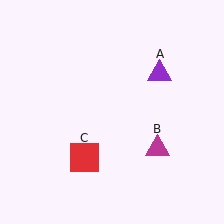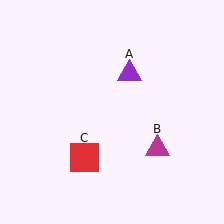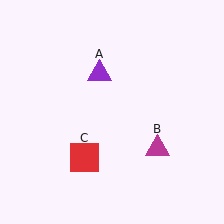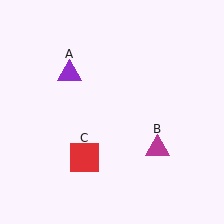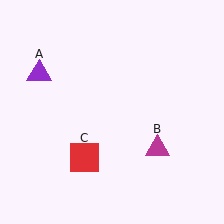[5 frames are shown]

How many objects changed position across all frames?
1 object changed position: purple triangle (object A).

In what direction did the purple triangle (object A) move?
The purple triangle (object A) moved left.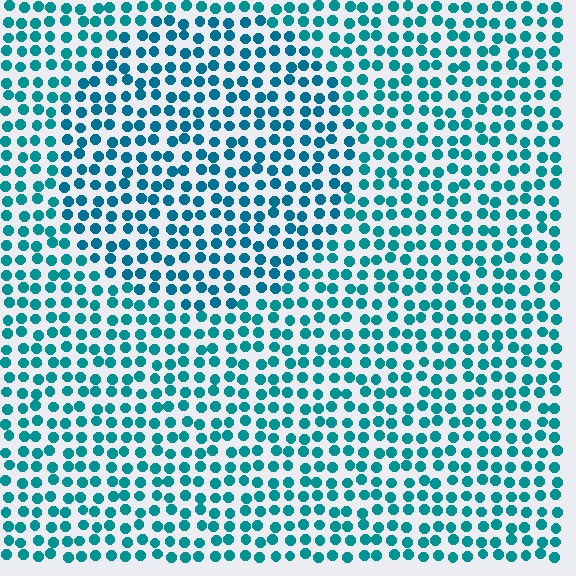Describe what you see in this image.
The image is filled with small teal elements in a uniform arrangement. A circle-shaped region is visible where the elements are tinted to a slightly different hue, forming a subtle color boundary.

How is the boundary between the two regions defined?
The boundary is defined purely by a slight shift in hue (about 15 degrees). Spacing, size, and orientation are identical on both sides.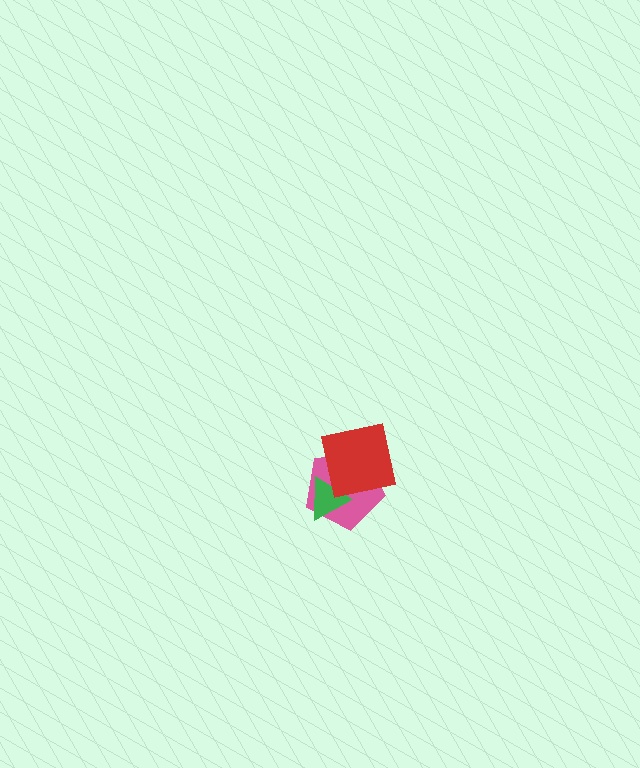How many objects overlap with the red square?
2 objects overlap with the red square.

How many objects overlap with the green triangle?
2 objects overlap with the green triangle.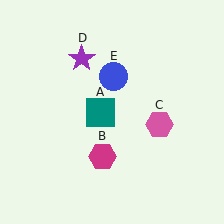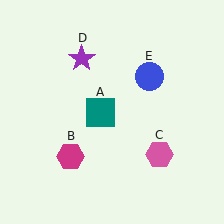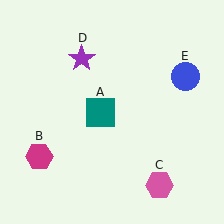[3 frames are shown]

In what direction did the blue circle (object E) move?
The blue circle (object E) moved right.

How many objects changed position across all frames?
3 objects changed position: magenta hexagon (object B), pink hexagon (object C), blue circle (object E).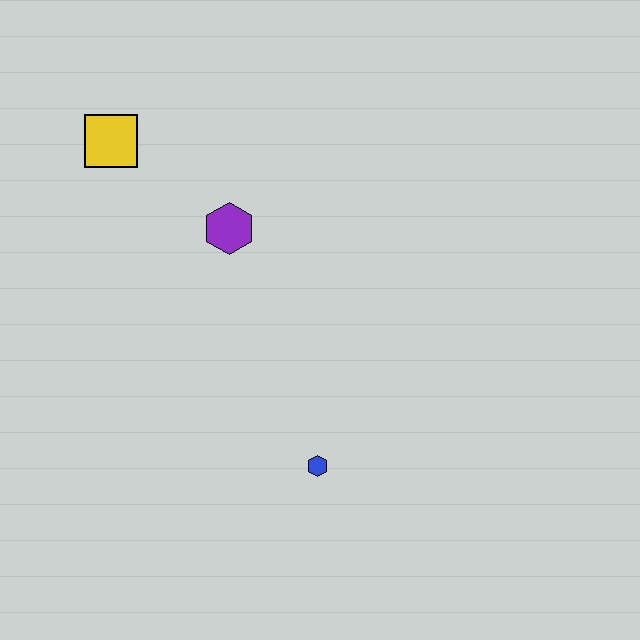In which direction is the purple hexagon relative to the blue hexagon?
The purple hexagon is above the blue hexagon.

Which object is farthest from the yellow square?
The blue hexagon is farthest from the yellow square.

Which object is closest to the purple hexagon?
The yellow square is closest to the purple hexagon.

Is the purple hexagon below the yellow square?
Yes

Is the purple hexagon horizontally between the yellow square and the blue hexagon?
Yes